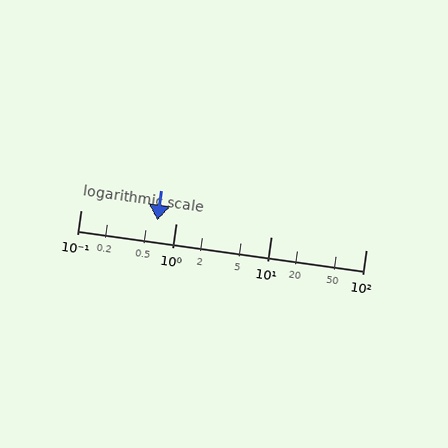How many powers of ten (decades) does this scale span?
The scale spans 3 decades, from 0.1 to 100.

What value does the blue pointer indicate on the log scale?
The pointer indicates approximately 0.64.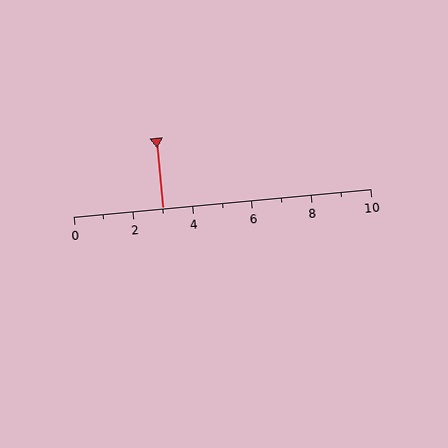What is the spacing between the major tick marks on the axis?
The major ticks are spaced 2 apart.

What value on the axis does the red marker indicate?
The marker indicates approximately 3.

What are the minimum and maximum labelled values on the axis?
The axis runs from 0 to 10.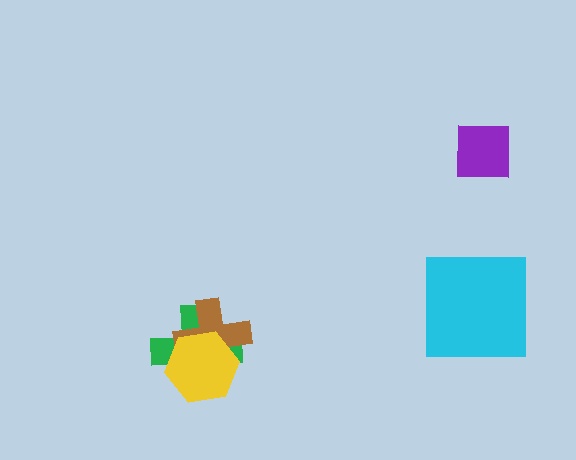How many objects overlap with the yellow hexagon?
2 objects overlap with the yellow hexagon.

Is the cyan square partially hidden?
No, no other shape covers it.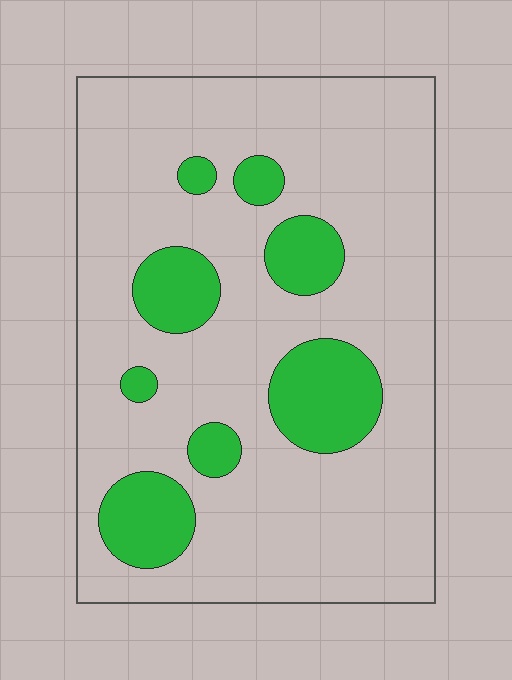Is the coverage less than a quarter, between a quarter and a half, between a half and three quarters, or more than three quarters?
Less than a quarter.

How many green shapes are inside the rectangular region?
8.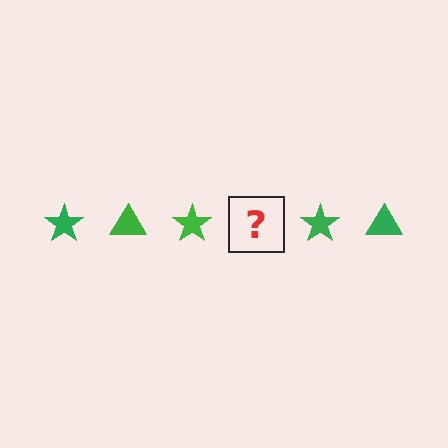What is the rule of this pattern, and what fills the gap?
The rule is that the pattern cycles through star, triangle shapes in green. The gap should be filled with a green triangle.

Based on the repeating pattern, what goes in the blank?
The blank should be a green triangle.